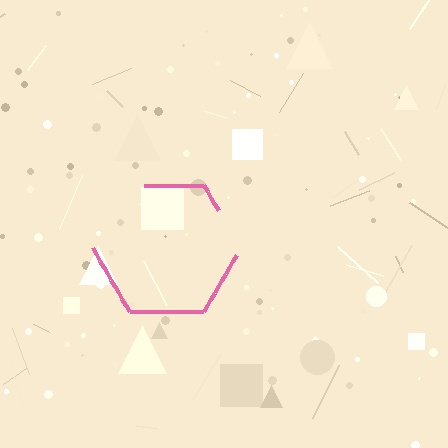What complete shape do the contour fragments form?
The contour fragments form a hexagon.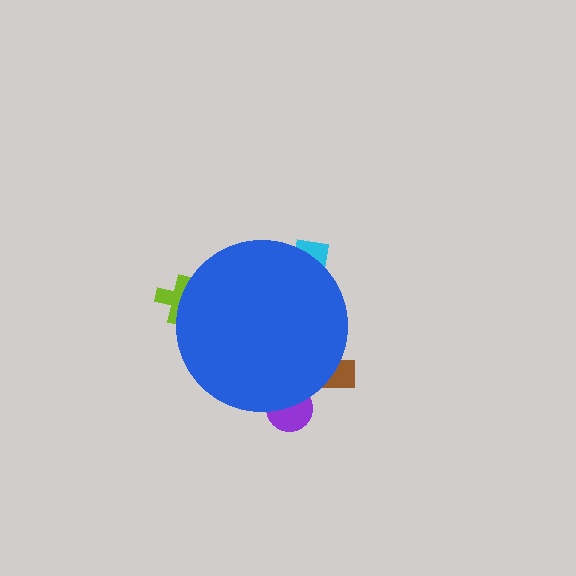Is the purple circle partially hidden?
Yes, the purple circle is partially hidden behind the blue circle.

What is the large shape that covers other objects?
A blue circle.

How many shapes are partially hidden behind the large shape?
4 shapes are partially hidden.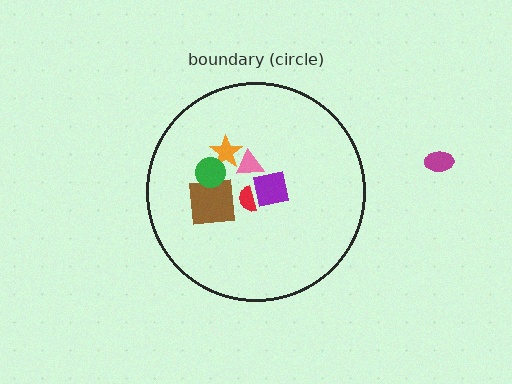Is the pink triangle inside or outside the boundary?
Inside.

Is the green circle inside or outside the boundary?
Inside.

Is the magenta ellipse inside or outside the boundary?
Outside.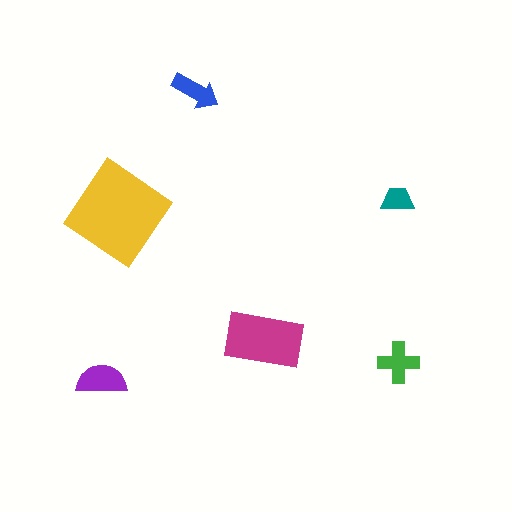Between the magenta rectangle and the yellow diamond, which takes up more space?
The yellow diamond.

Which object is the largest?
The yellow diamond.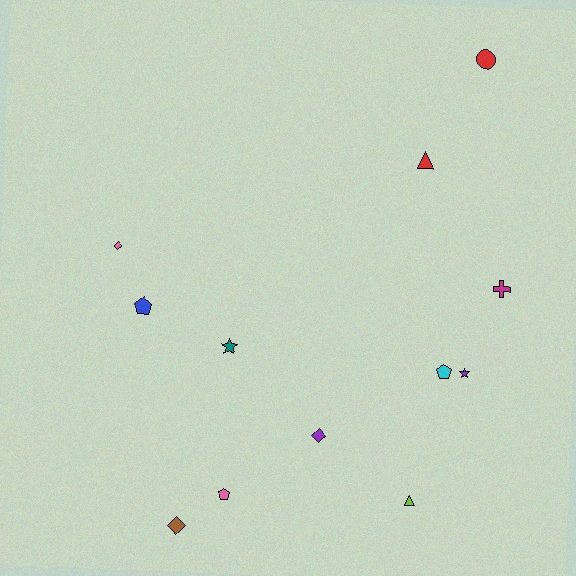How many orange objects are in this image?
There are no orange objects.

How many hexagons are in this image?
There are no hexagons.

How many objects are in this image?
There are 12 objects.